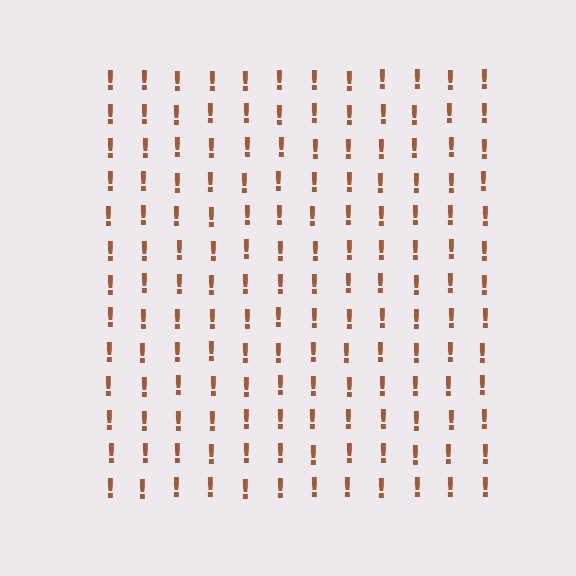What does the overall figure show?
The overall figure shows a square.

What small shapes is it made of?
It is made of small exclamation marks.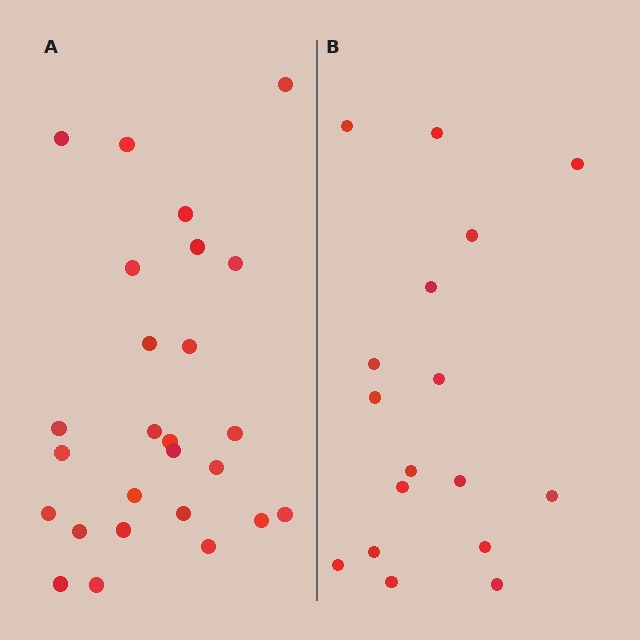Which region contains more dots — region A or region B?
Region A (the left region) has more dots.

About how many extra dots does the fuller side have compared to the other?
Region A has roughly 8 or so more dots than region B.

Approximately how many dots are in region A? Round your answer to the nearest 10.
About 30 dots. (The exact count is 26, which rounds to 30.)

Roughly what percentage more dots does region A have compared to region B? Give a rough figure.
About 55% more.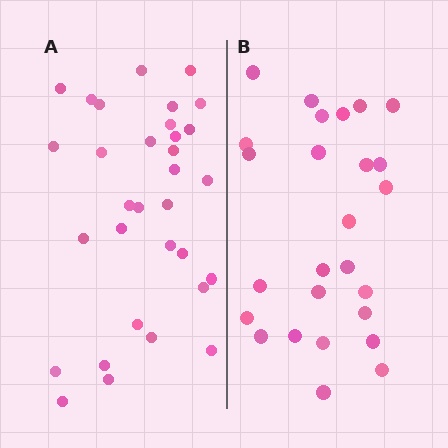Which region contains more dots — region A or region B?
Region A (the left region) has more dots.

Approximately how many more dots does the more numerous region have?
Region A has about 6 more dots than region B.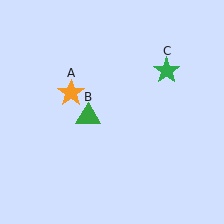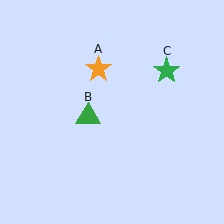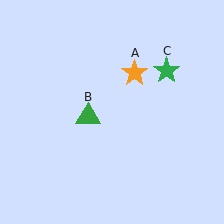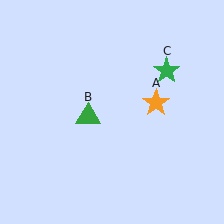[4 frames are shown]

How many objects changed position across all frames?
1 object changed position: orange star (object A).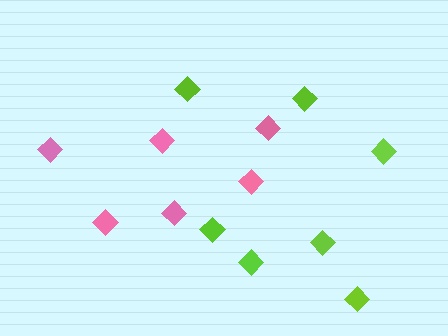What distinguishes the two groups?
There are 2 groups: one group of pink diamonds (6) and one group of lime diamonds (7).